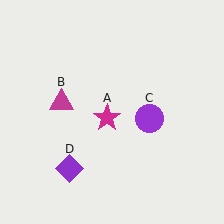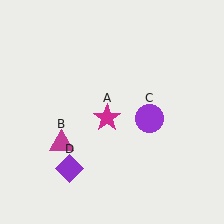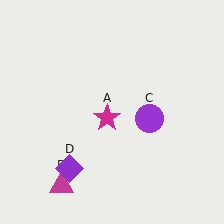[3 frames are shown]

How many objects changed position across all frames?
1 object changed position: magenta triangle (object B).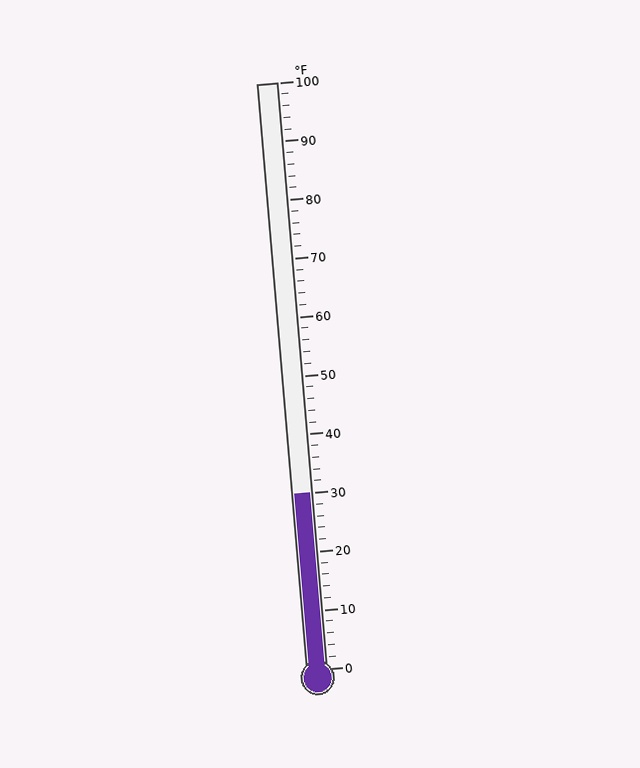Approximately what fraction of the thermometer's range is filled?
The thermometer is filled to approximately 30% of its range.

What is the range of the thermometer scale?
The thermometer scale ranges from 0°F to 100°F.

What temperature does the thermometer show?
The thermometer shows approximately 30°F.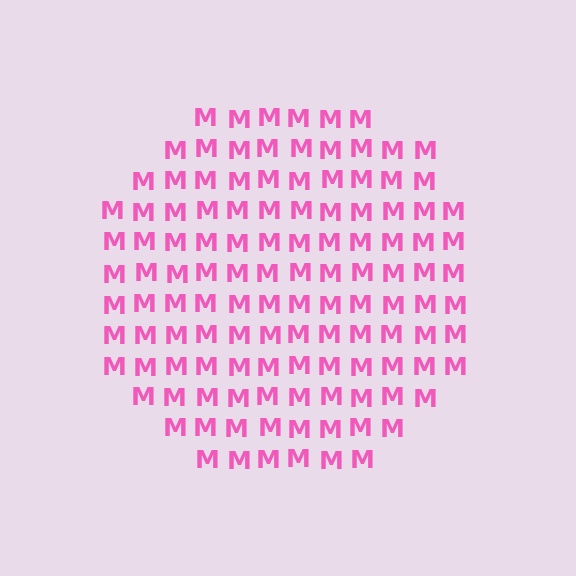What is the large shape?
The large shape is a circle.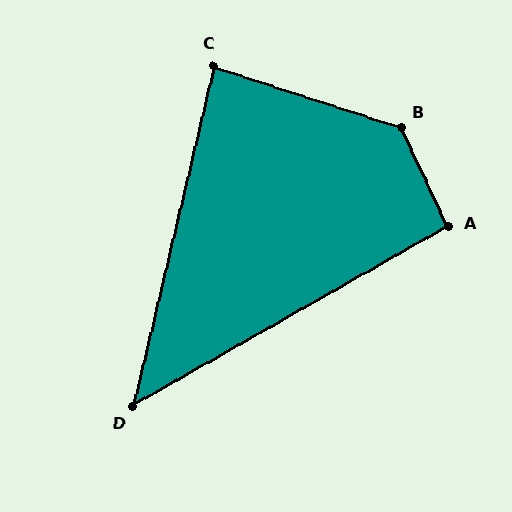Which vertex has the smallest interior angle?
D, at approximately 47 degrees.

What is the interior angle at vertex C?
Approximately 85 degrees (approximately right).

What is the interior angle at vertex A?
Approximately 95 degrees (approximately right).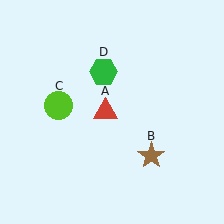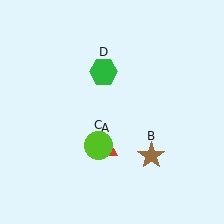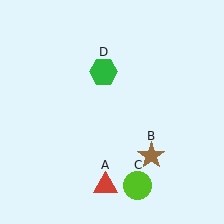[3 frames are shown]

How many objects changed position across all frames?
2 objects changed position: red triangle (object A), lime circle (object C).